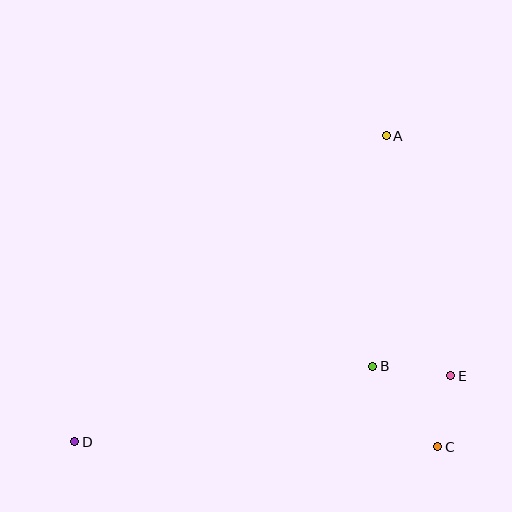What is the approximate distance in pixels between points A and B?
The distance between A and B is approximately 231 pixels.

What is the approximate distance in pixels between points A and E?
The distance between A and E is approximately 248 pixels.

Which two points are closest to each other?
Points C and E are closest to each other.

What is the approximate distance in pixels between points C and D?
The distance between C and D is approximately 363 pixels.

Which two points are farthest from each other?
Points A and D are farthest from each other.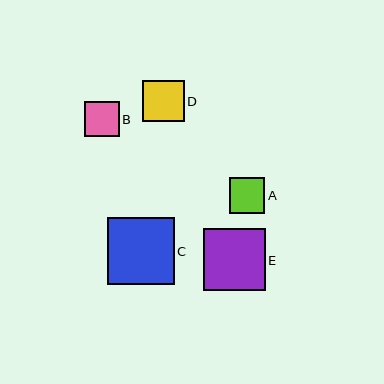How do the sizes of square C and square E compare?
Square C and square E are approximately the same size.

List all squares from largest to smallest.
From largest to smallest: C, E, D, A, B.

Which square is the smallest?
Square B is the smallest with a size of approximately 35 pixels.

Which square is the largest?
Square C is the largest with a size of approximately 66 pixels.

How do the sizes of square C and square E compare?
Square C and square E are approximately the same size.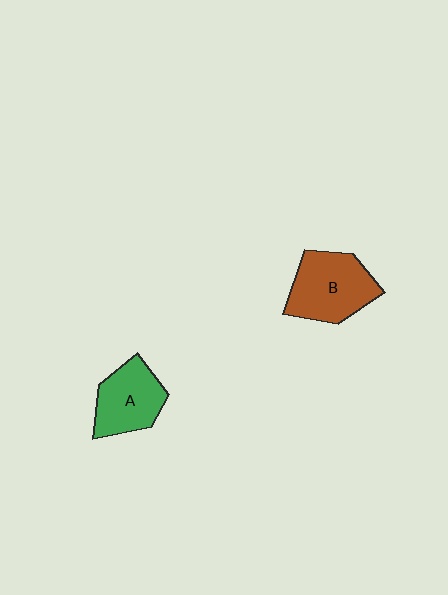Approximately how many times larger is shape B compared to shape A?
Approximately 1.2 times.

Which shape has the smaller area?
Shape A (green).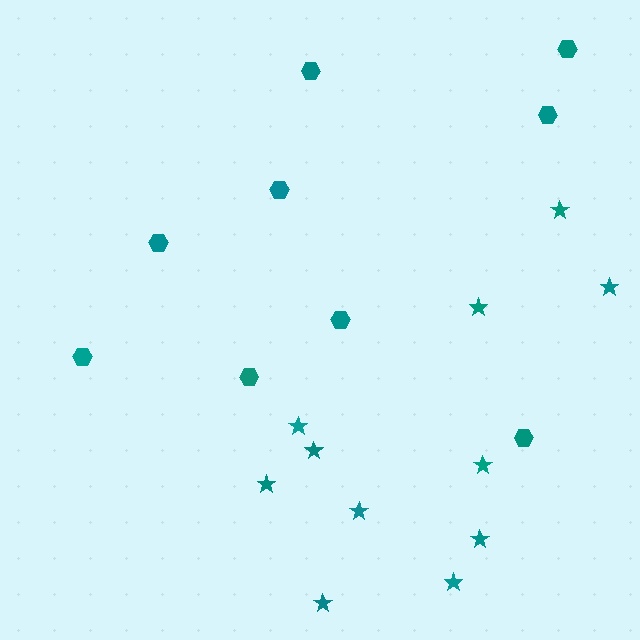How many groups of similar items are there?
There are 2 groups: one group of stars (11) and one group of hexagons (9).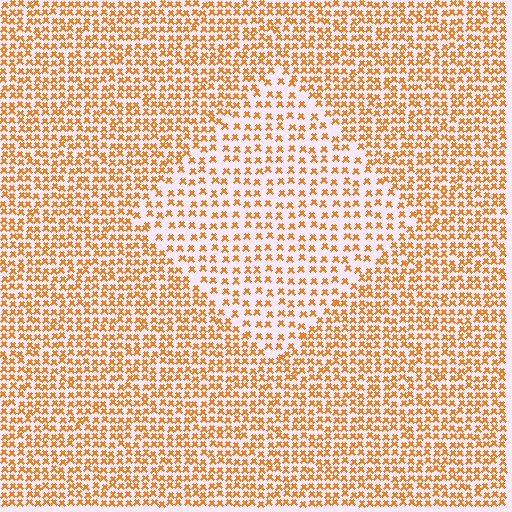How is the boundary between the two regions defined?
The boundary is defined by a change in element density (approximately 1.8x ratio). All elements are the same color, size, and shape.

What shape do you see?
I see a diamond.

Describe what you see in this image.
The image contains small orange elements arranged at two different densities. A diamond-shaped region is visible where the elements are less densely packed than the surrounding area.